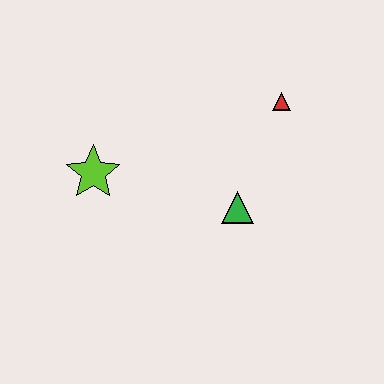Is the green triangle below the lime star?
Yes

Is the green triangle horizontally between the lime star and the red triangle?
Yes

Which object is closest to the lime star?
The green triangle is closest to the lime star.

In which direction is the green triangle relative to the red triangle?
The green triangle is below the red triangle.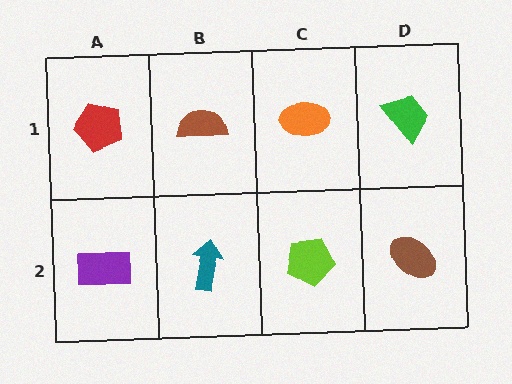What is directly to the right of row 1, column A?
A brown semicircle.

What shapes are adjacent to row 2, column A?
A red pentagon (row 1, column A), a teal arrow (row 2, column B).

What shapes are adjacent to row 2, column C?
An orange ellipse (row 1, column C), a teal arrow (row 2, column B), a brown ellipse (row 2, column D).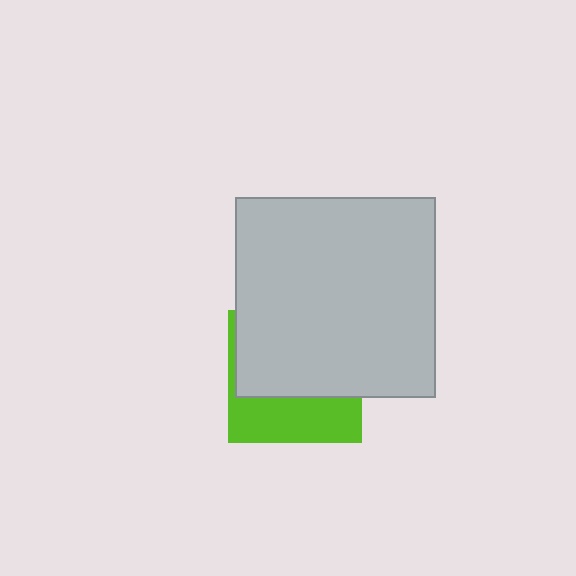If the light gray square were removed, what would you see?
You would see the complete lime square.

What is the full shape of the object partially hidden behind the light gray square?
The partially hidden object is a lime square.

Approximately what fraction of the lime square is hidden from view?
Roughly 62% of the lime square is hidden behind the light gray square.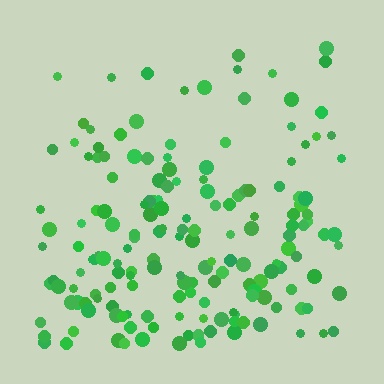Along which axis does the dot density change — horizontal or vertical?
Vertical.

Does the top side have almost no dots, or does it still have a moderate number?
Still a moderate number, just noticeably fewer than the bottom.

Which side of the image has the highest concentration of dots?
The bottom.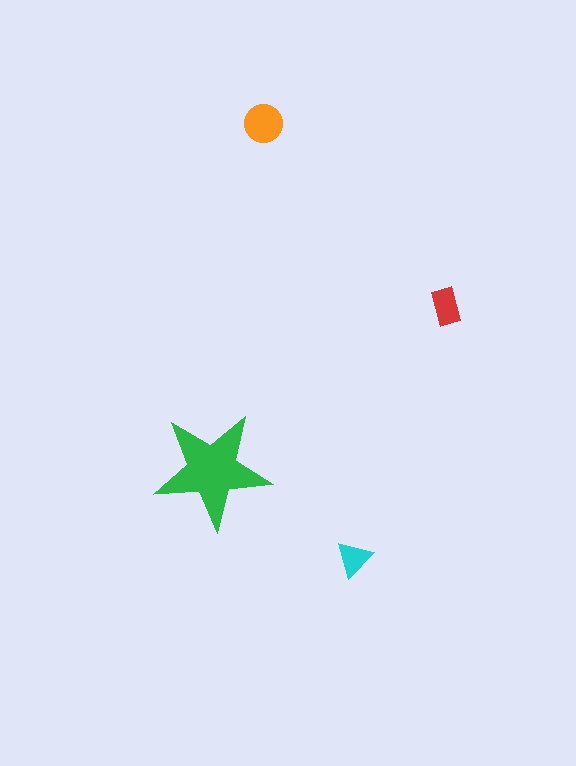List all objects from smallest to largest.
The cyan triangle, the red rectangle, the orange circle, the green star.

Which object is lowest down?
The cyan triangle is bottommost.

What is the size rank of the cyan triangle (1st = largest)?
4th.